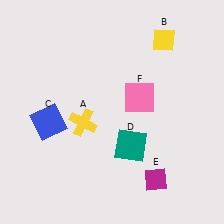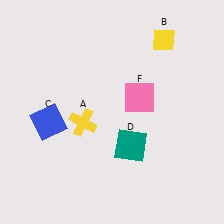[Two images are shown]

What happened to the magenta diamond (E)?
The magenta diamond (E) was removed in Image 2. It was in the bottom-right area of Image 1.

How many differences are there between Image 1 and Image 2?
There is 1 difference between the two images.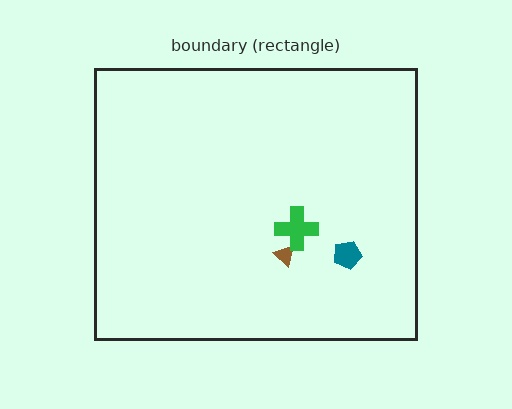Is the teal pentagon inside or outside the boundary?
Inside.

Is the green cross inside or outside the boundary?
Inside.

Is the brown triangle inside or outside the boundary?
Inside.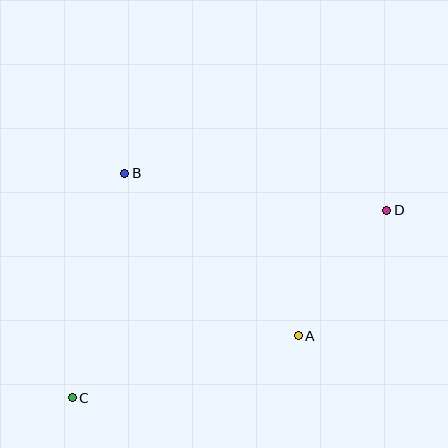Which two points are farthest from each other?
Points C and D are farthest from each other.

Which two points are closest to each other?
Points A and D are closest to each other.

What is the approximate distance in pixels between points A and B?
The distance between A and B is approximately 237 pixels.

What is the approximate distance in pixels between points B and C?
The distance between B and C is approximately 230 pixels.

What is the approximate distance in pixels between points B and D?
The distance between B and D is approximately 265 pixels.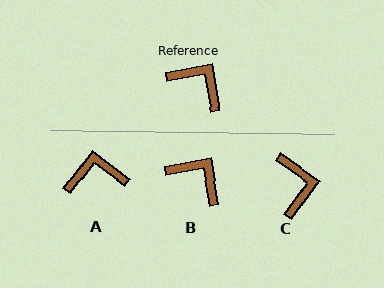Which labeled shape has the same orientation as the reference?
B.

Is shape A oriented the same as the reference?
No, it is off by about 43 degrees.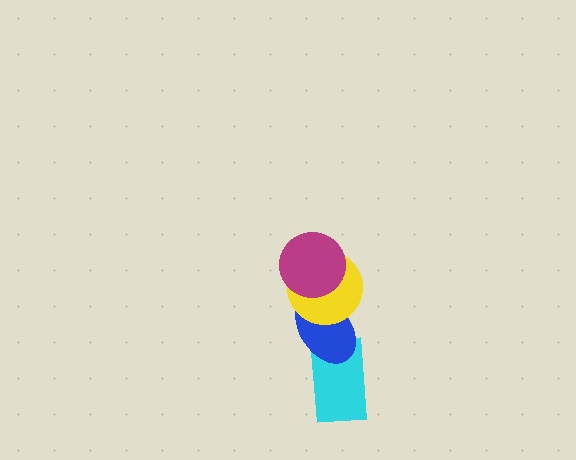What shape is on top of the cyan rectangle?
The blue ellipse is on top of the cyan rectangle.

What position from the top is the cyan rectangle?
The cyan rectangle is 4th from the top.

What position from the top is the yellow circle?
The yellow circle is 2nd from the top.